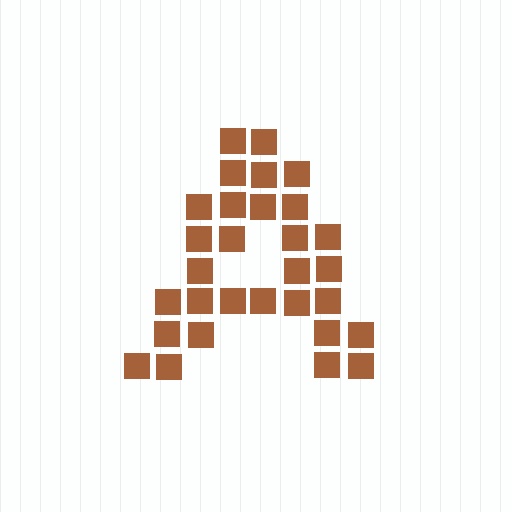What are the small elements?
The small elements are squares.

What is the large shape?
The large shape is the letter A.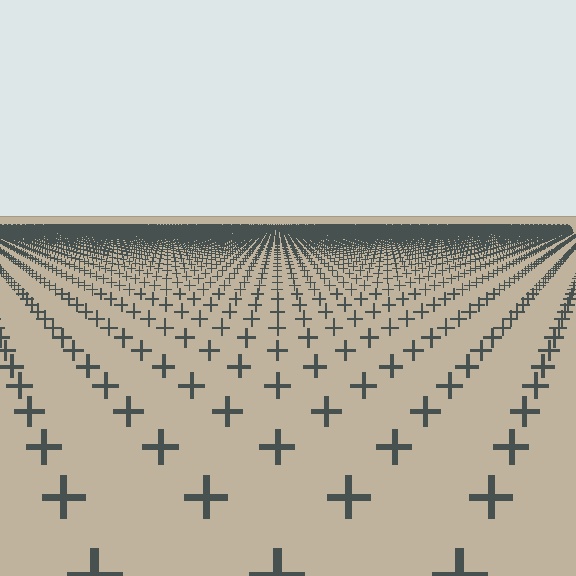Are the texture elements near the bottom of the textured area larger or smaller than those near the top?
Larger. Near the bottom, elements are closer to the viewer and appear at a bigger on-screen size.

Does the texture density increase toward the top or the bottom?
Density increases toward the top.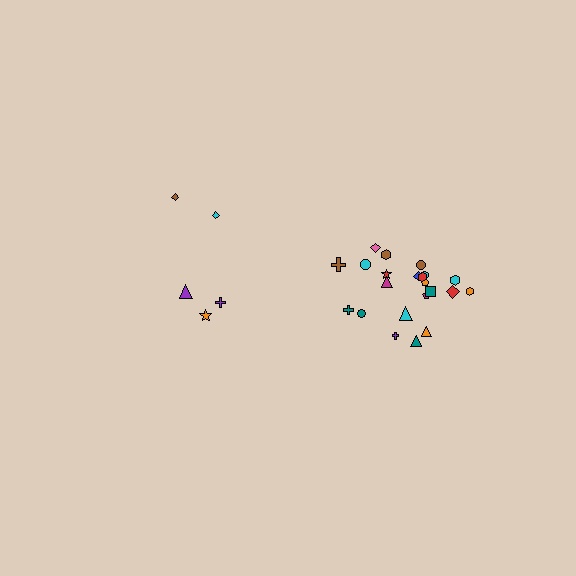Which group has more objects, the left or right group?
The right group.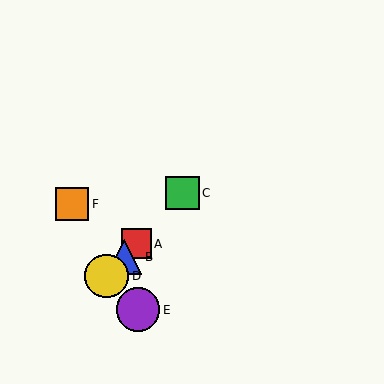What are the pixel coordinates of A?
Object A is at (136, 244).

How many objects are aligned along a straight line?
4 objects (A, B, C, D) are aligned along a straight line.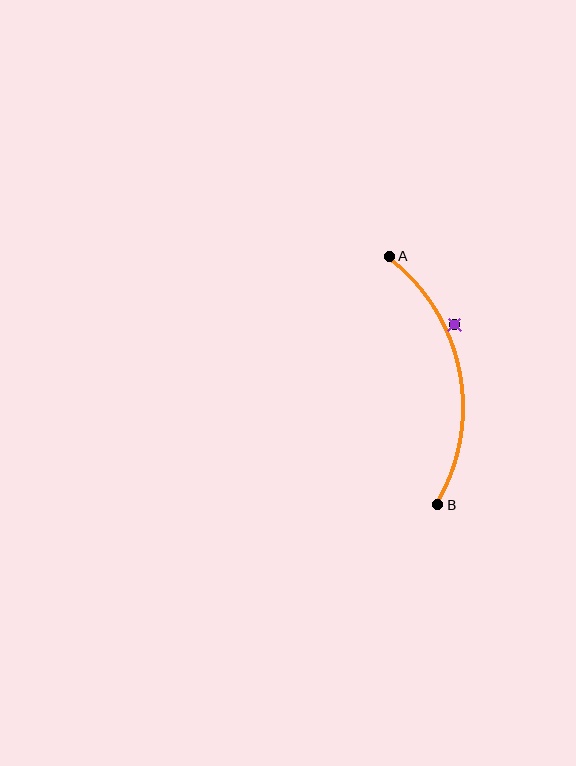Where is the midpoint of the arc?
The arc midpoint is the point on the curve farthest from the straight line joining A and B. It sits to the right of that line.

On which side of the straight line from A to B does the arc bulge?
The arc bulges to the right of the straight line connecting A and B.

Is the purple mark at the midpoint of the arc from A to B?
No — the purple mark does not lie on the arc at all. It sits slightly outside the curve.